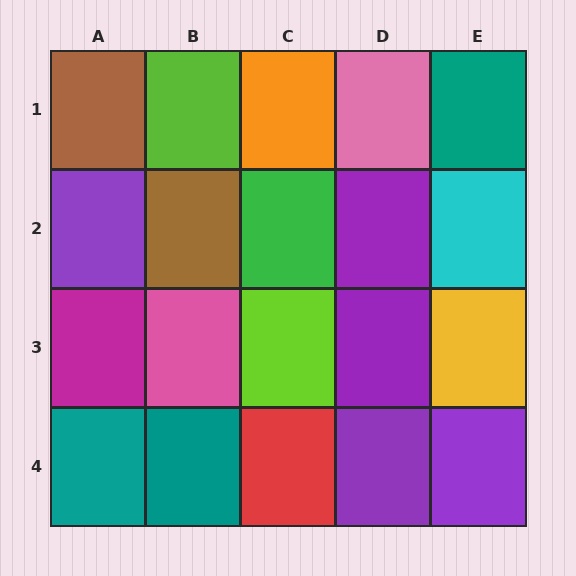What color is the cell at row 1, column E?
Teal.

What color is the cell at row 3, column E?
Yellow.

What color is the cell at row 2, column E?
Cyan.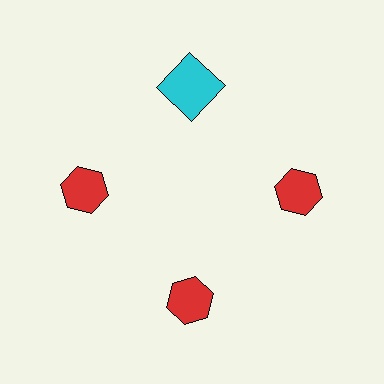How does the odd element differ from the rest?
It differs in both color (cyan instead of red) and shape (square instead of hexagon).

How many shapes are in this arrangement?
There are 4 shapes arranged in a ring pattern.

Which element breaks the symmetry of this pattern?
The cyan square at roughly the 12 o'clock position breaks the symmetry. All other shapes are red hexagons.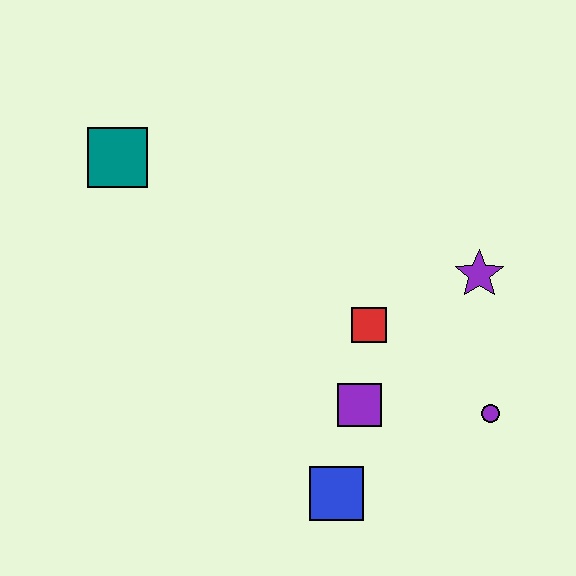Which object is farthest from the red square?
The teal square is farthest from the red square.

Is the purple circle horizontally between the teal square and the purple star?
No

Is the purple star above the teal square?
No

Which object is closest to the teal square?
The red square is closest to the teal square.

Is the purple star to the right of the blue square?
Yes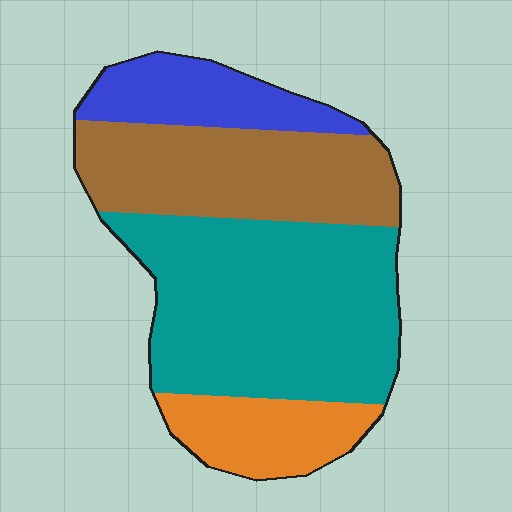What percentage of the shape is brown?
Brown takes up between a sixth and a third of the shape.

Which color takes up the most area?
Teal, at roughly 45%.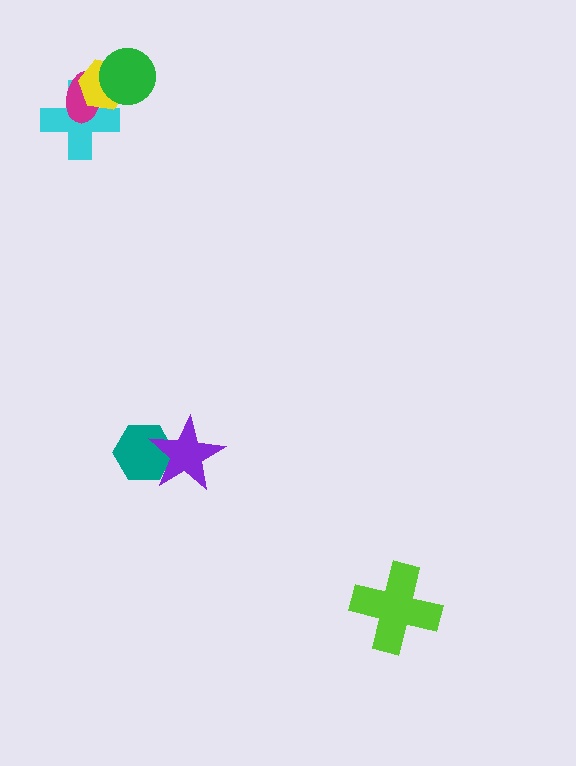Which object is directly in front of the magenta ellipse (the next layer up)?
The yellow hexagon is directly in front of the magenta ellipse.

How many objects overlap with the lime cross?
0 objects overlap with the lime cross.